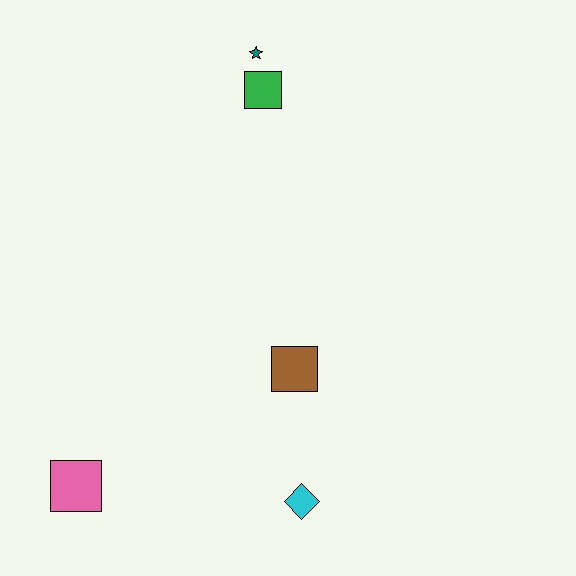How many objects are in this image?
There are 5 objects.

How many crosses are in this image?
There are no crosses.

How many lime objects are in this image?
There are no lime objects.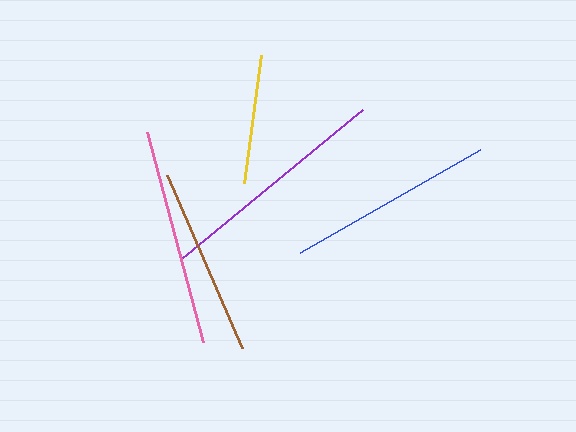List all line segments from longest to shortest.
From longest to shortest: purple, pink, blue, brown, yellow.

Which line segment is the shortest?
The yellow line is the shortest at approximately 129 pixels.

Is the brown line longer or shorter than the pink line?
The pink line is longer than the brown line.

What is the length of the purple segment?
The purple segment is approximately 234 pixels long.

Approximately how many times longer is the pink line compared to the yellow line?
The pink line is approximately 1.7 times the length of the yellow line.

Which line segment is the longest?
The purple line is the longest at approximately 234 pixels.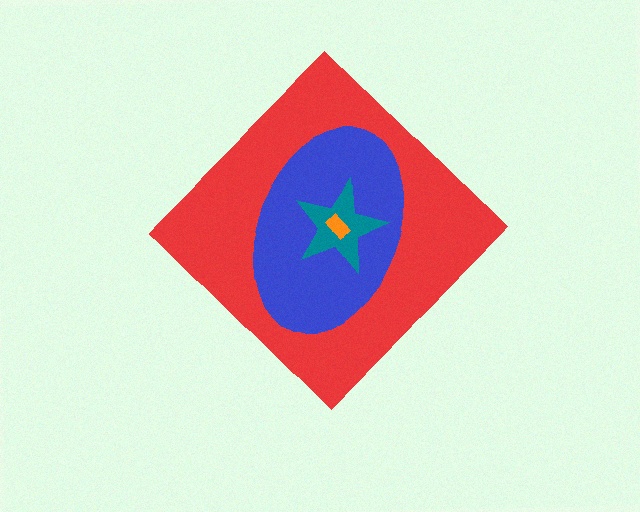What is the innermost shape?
The orange rectangle.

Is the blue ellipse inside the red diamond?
Yes.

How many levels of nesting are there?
4.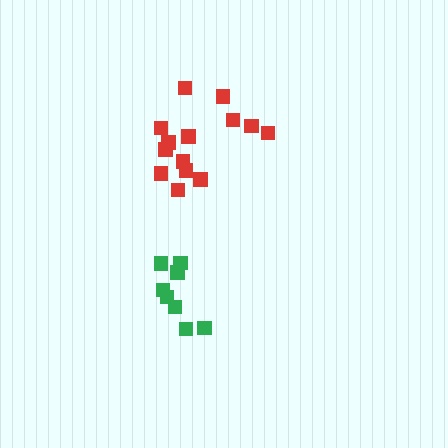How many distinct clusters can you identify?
There are 2 distinct clusters.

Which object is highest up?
The red cluster is topmost.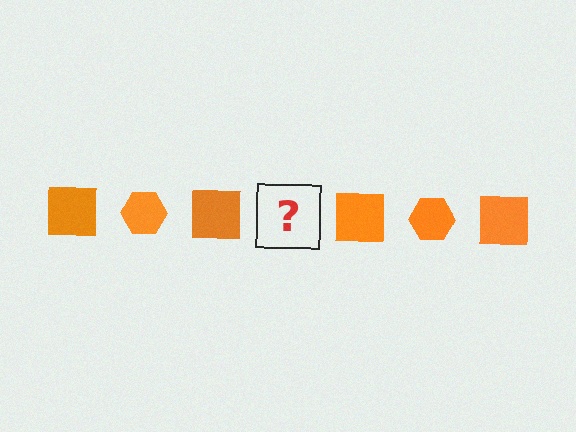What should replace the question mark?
The question mark should be replaced with an orange hexagon.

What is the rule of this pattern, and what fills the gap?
The rule is that the pattern cycles through square, hexagon shapes in orange. The gap should be filled with an orange hexagon.